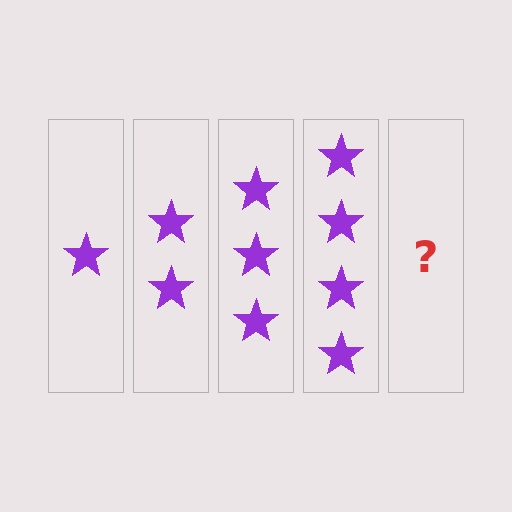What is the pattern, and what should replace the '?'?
The pattern is that each step adds one more star. The '?' should be 5 stars.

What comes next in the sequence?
The next element should be 5 stars.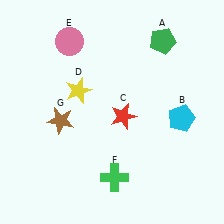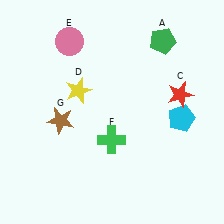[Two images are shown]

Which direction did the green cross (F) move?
The green cross (F) moved up.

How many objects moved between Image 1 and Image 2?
2 objects moved between the two images.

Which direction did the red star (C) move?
The red star (C) moved right.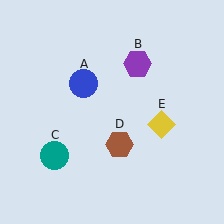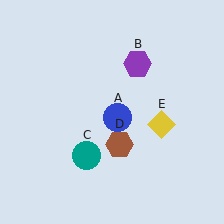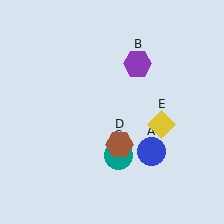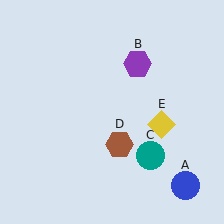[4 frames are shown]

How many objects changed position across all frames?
2 objects changed position: blue circle (object A), teal circle (object C).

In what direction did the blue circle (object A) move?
The blue circle (object A) moved down and to the right.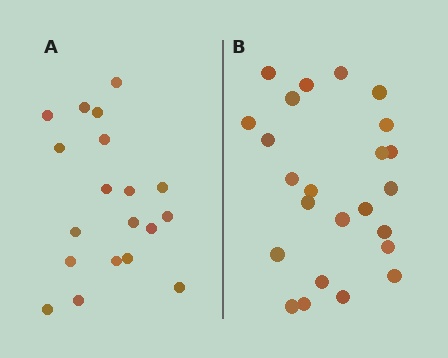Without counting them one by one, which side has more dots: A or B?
Region B (the right region) has more dots.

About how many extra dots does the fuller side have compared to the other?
Region B has about 5 more dots than region A.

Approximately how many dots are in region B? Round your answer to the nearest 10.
About 20 dots. (The exact count is 24, which rounds to 20.)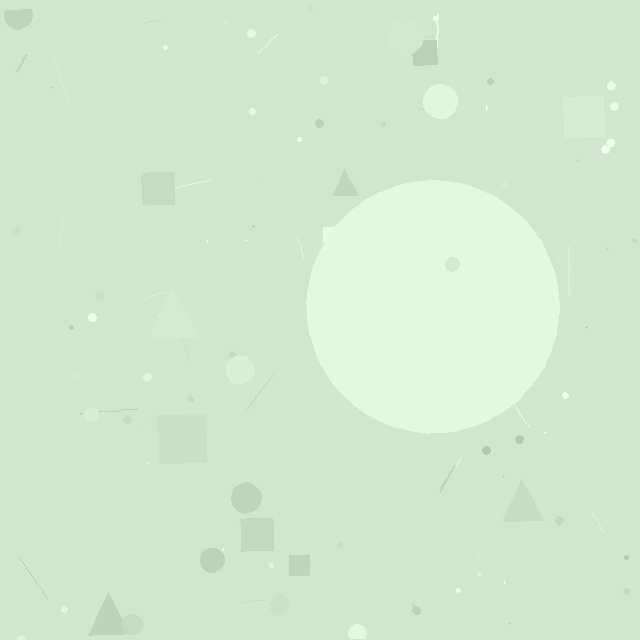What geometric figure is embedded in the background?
A circle is embedded in the background.